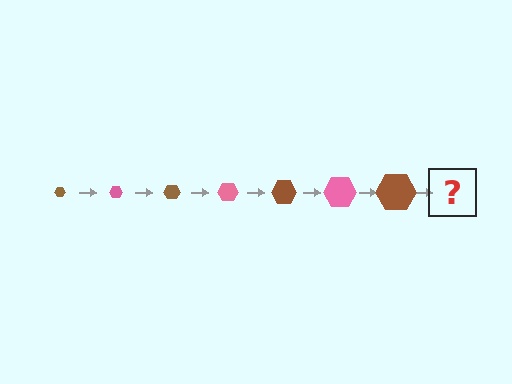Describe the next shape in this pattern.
It should be a pink hexagon, larger than the previous one.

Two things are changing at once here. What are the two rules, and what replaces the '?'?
The two rules are that the hexagon grows larger each step and the color cycles through brown and pink. The '?' should be a pink hexagon, larger than the previous one.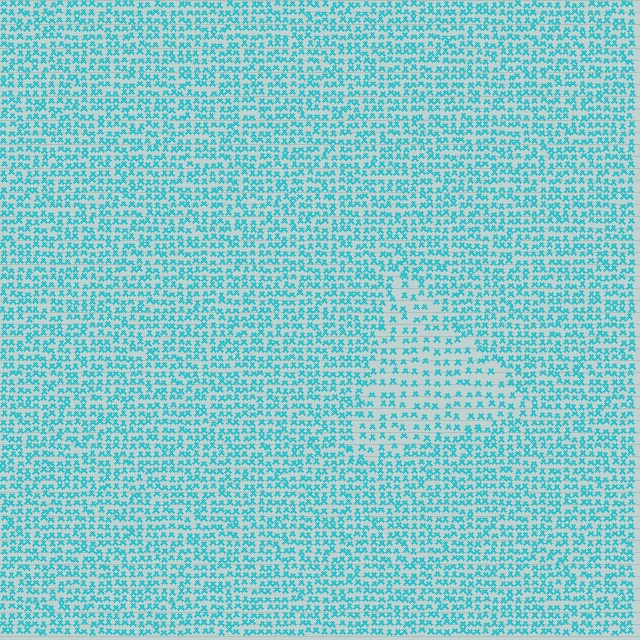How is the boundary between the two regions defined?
The boundary is defined by a change in element density (approximately 1.8x ratio). All elements are the same color, size, and shape.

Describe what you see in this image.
The image contains small cyan elements arranged at two different densities. A triangle-shaped region is visible where the elements are less densely packed than the surrounding area.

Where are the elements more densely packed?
The elements are more densely packed outside the triangle boundary.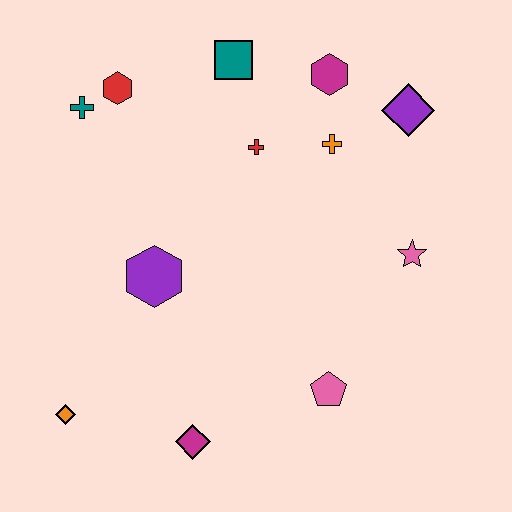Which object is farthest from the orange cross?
The orange diamond is farthest from the orange cross.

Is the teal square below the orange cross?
No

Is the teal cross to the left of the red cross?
Yes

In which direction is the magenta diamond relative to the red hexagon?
The magenta diamond is below the red hexagon.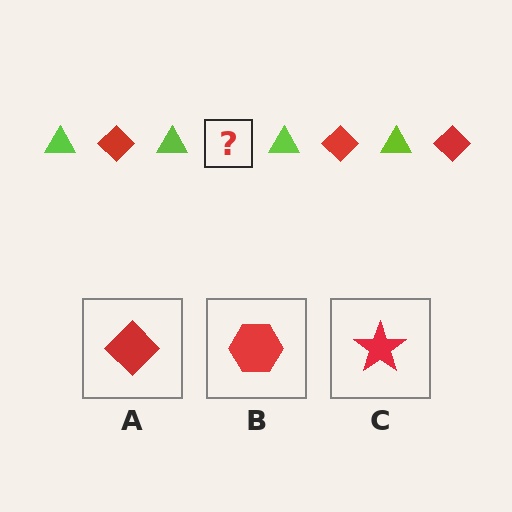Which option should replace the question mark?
Option A.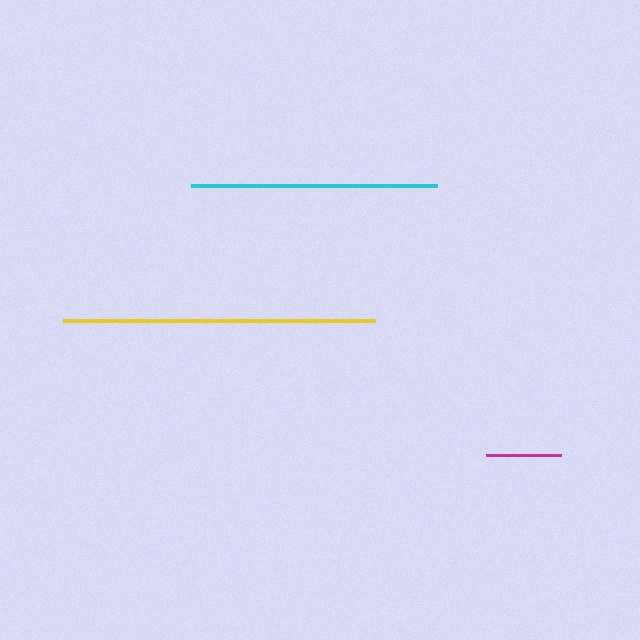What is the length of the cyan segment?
The cyan segment is approximately 245 pixels long.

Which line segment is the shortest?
The magenta line is the shortest at approximately 75 pixels.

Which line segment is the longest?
The yellow line is the longest at approximately 312 pixels.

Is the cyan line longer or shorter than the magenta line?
The cyan line is longer than the magenta line.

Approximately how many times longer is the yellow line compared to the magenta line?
The yellow line is approximately 4.2 times the length of the magenta line.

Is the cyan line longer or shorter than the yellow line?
The yellow line is longer than the cyan line.